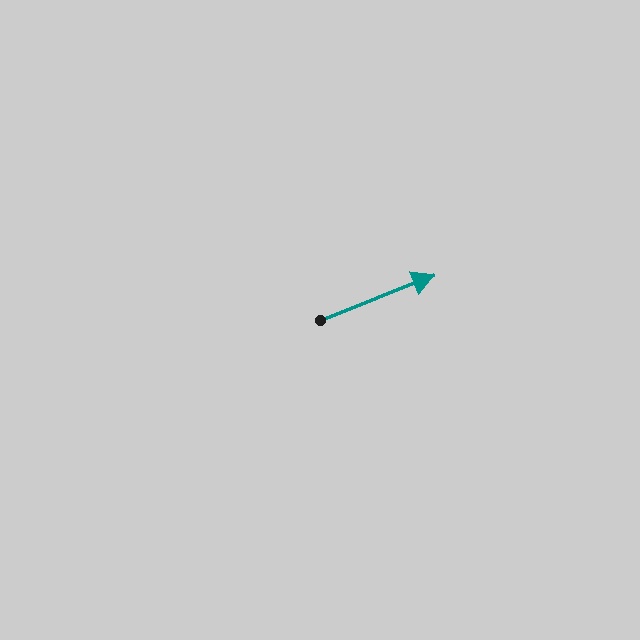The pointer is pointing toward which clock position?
Roughly 2 o'clock.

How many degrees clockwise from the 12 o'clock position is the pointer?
Approximately 68 degrees.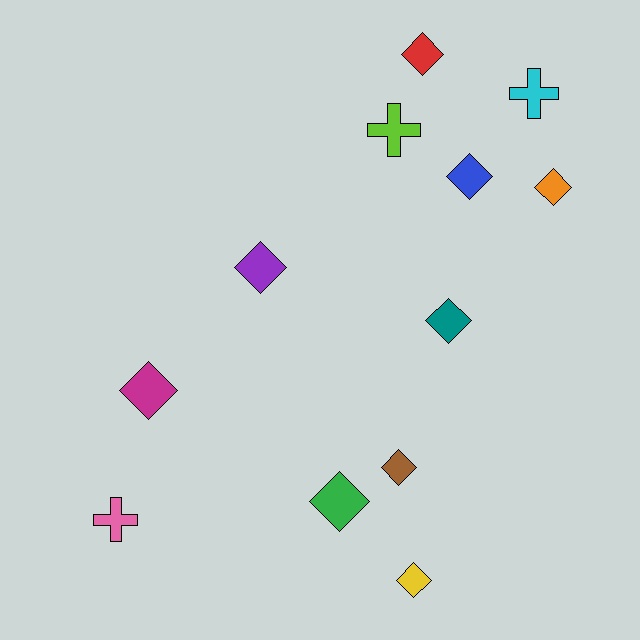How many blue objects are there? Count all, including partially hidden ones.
There is 1 blue object.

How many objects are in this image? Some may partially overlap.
There are 12 objects.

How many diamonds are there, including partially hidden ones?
There are 9 diamonds.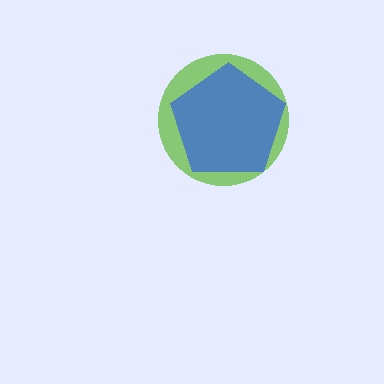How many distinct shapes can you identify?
There are 2 distinct shapes: a lime circle, a blue pentagon.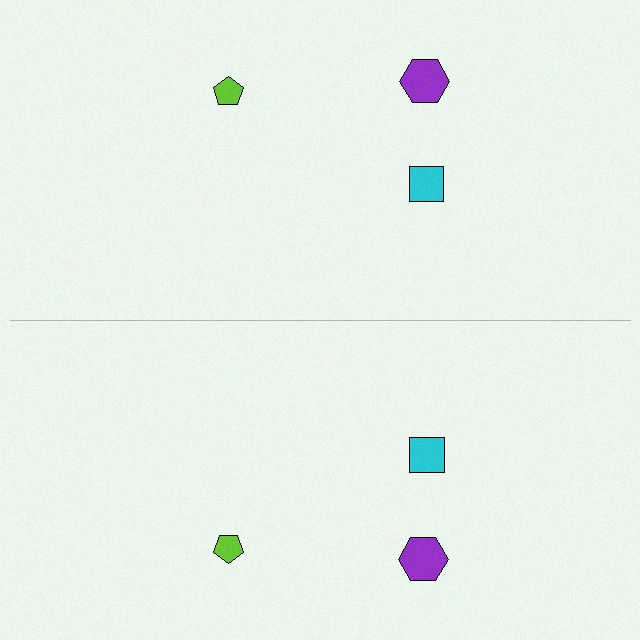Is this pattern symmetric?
Yes, this pattern has bilateral (reflection) symmetry.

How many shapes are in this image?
There are 6 shapes in this image.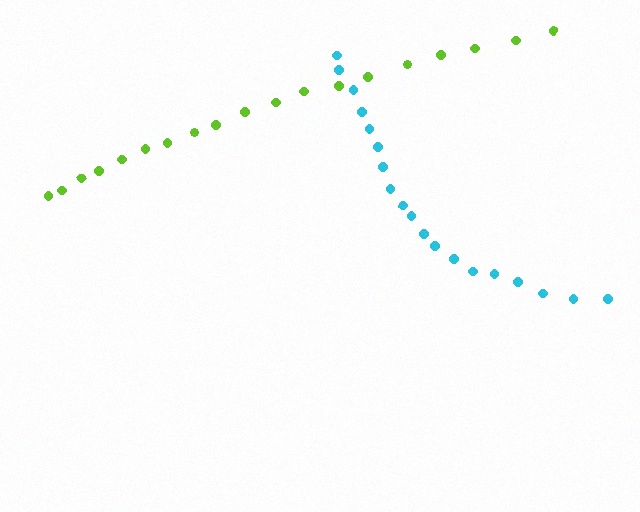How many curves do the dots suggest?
There are 2 distinct paths.